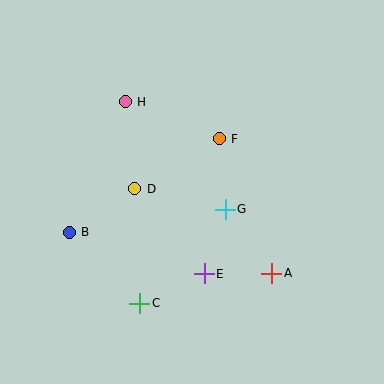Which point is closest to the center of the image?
Point G at (225, 209) is closest to the center.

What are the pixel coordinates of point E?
Point E is at (204, 274).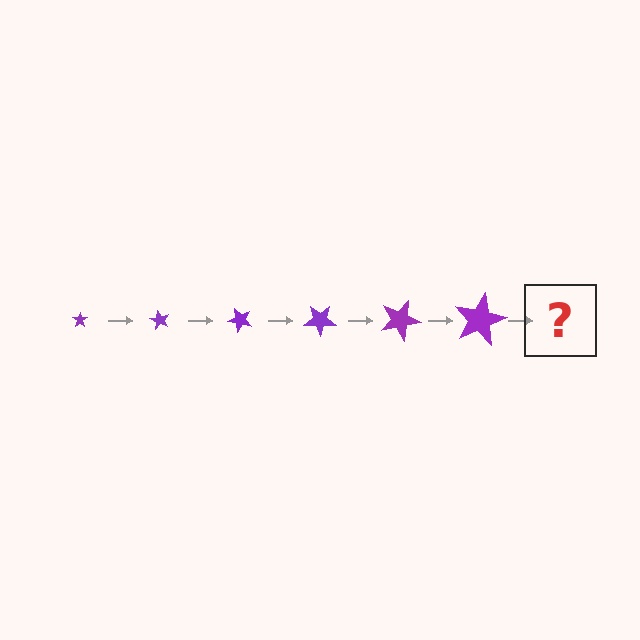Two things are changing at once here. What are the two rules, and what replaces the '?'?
The two rules are that the star grows larger each step and it rotates 60 degrees each step. The '?' should be a star, larger than the previous one and rotated 360 degrees from the start.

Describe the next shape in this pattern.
It should be a star, larger than the previous one and rotated 360 degrees from the start.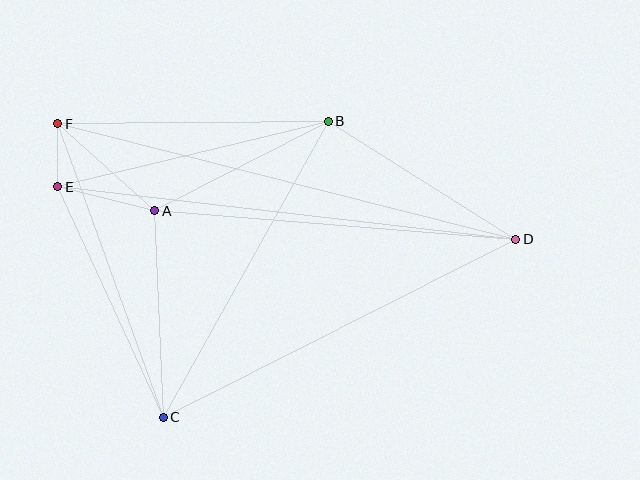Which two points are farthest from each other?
Points D and F are farthest from each other.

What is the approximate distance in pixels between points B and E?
The distance between B and E is approximately 278 pixels.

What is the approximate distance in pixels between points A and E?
The distance between A and E is approximately 100 pixels.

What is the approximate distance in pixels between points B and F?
The distance between B and F is approximately 271 pixels.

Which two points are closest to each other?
Points E and F are closest to each other.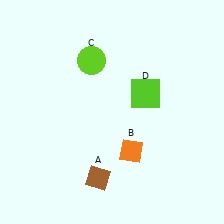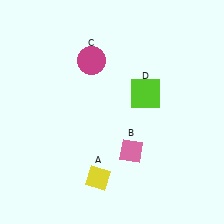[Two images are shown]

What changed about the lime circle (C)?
In Image 1, C is lime. In Image 2, it changed to magenta.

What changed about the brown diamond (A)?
In Image 1, A is brown. In Image 2, it changed to yellow.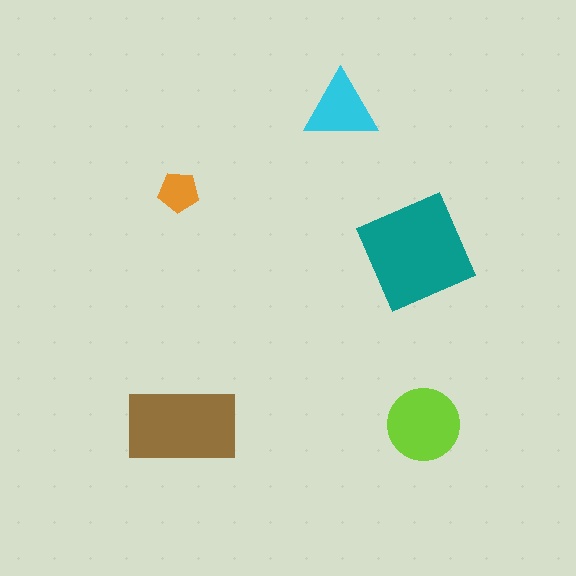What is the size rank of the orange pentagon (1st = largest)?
5th.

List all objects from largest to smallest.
The teal square, the brown rectangle, the lime circle, the cyan triangle, the orange pentagon.